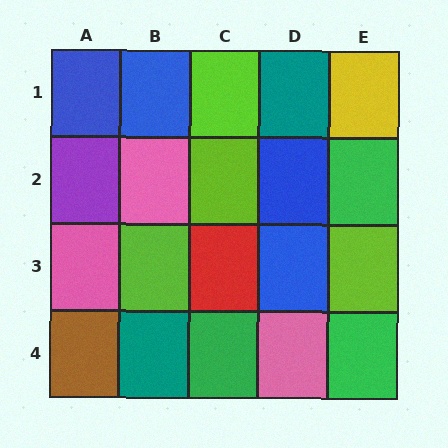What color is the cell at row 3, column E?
Lime.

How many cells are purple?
1 cell is purple.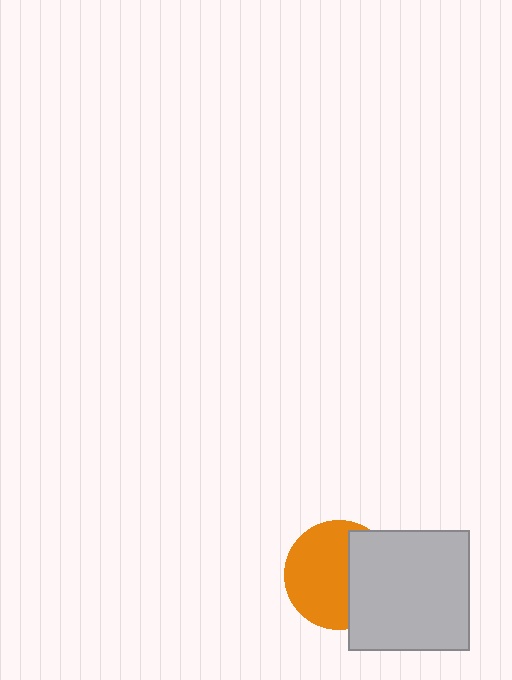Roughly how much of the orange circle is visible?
About half of it is visible (roughly 61%).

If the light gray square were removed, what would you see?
You would see the complete orange circle.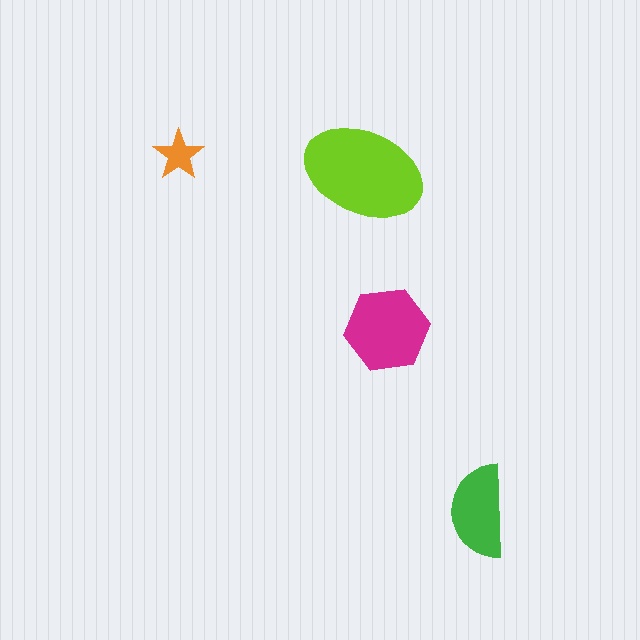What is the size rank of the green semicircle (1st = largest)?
3rd.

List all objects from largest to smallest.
The lime ellipse, the magenta hexagon, the green semicircle, the orange star.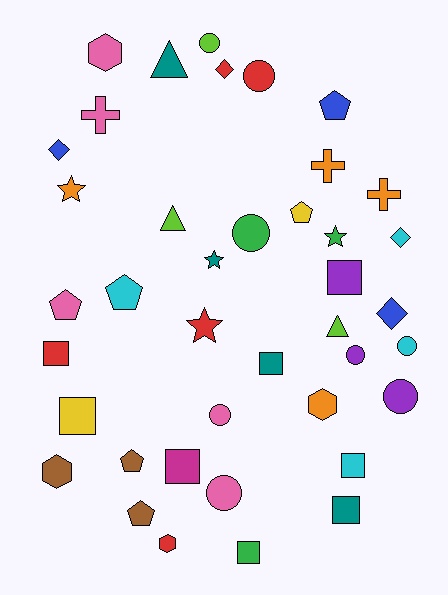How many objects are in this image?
There are 40 objects.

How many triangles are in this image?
There are 3 triangles.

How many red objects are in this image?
There are 5 red objects.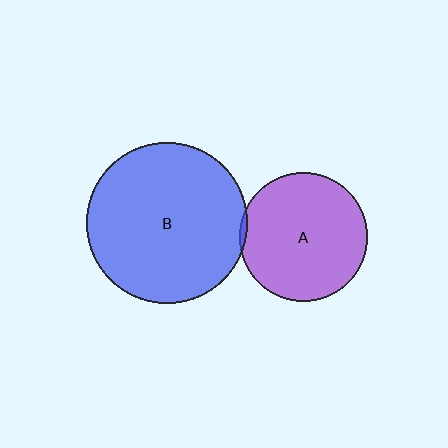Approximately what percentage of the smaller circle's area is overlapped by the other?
Approximately 5%.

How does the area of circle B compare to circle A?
Approximately 1.6 times.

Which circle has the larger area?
Circle B (blue).